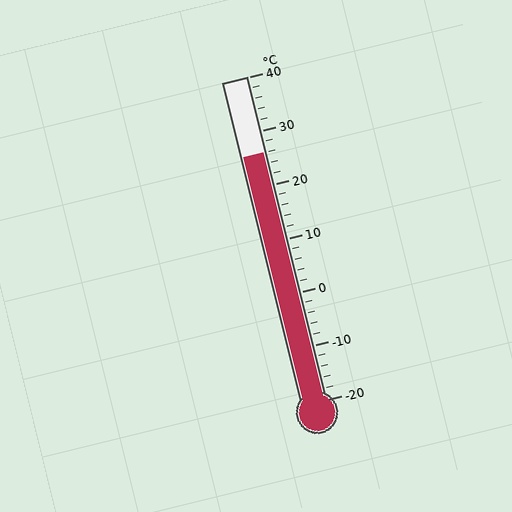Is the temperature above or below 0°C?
The temperature is above 0°C.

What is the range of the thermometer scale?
The thermometer scale ranges from -20°C to 40°C.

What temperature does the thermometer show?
The thermometer shows approximately 26°C.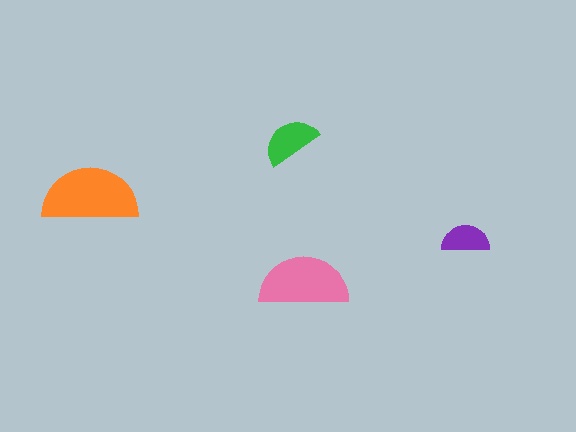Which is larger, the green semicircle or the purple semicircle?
The green one.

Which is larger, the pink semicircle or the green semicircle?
The pink one.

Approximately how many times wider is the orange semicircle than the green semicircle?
About 1.5 times wider.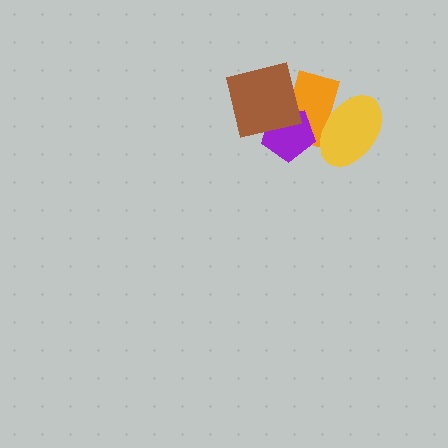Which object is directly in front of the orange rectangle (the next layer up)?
The yellow ellipse is directly in front of the orange rectangle.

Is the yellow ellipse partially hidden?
No, no other shape covers it.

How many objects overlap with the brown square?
2 objects overlap with the brown square.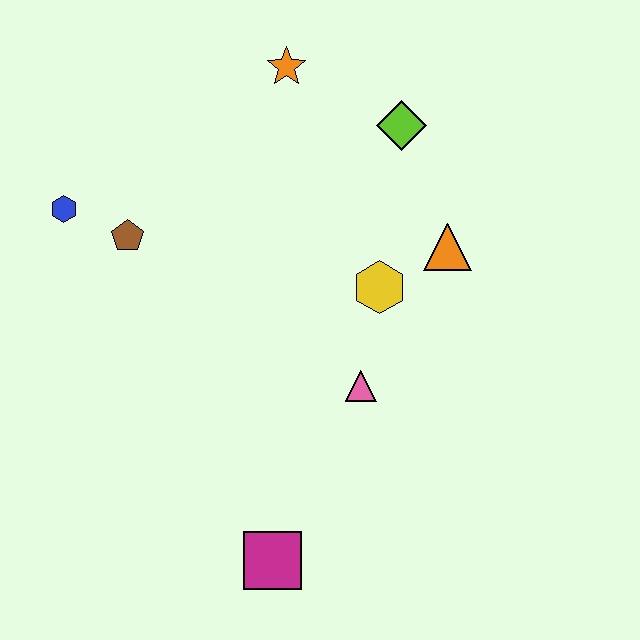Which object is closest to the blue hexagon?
The brown pentagon is closest to the blue hexagon.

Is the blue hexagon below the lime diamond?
Yes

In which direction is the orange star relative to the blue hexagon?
The orange star is to the right of the blue hexagon.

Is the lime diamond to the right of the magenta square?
Yes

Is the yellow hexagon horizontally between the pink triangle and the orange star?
No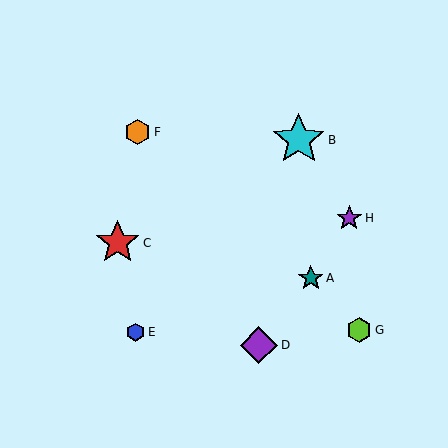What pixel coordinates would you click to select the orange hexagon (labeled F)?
Click at (138, 132) to select the orange hexagon F.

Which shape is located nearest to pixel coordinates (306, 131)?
The cyan star (labeled B) at (299, 140) is nearest to that location.